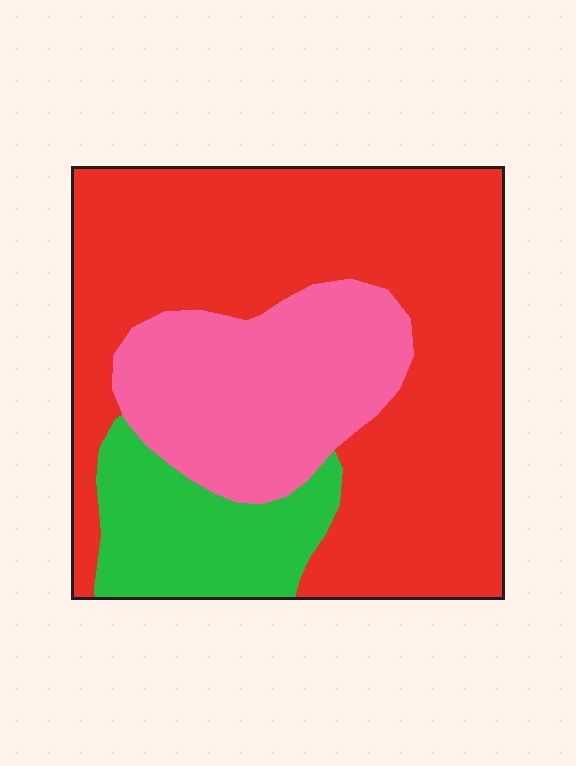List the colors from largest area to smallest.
From largest to smallest: red, pink, green.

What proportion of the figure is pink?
Pink takes up about one quarter (1/4) of the figure.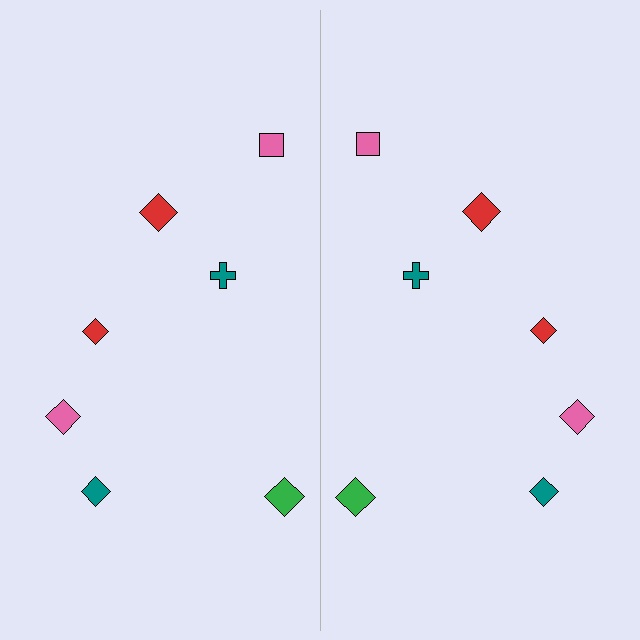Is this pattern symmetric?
Yes, this pattern has bilateral (reflection) symmetry.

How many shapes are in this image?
There are 14 shapes in this image.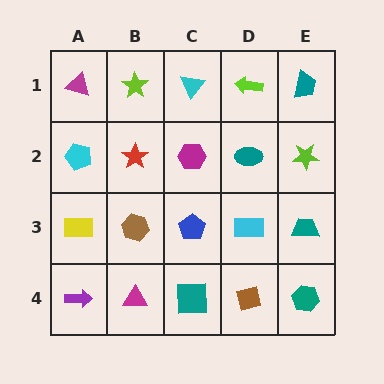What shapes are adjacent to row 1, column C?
A magenta hexagon (row 2, column C), a lime star (row 1, column B), a lime arrow (row 1, column D).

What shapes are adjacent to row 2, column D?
A lime arrow (row 1, column D), a cyan rectangle (row 3, column D), a magenta hexagon (row 2, column C), a lime star (row 2, column E).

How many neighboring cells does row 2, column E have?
3.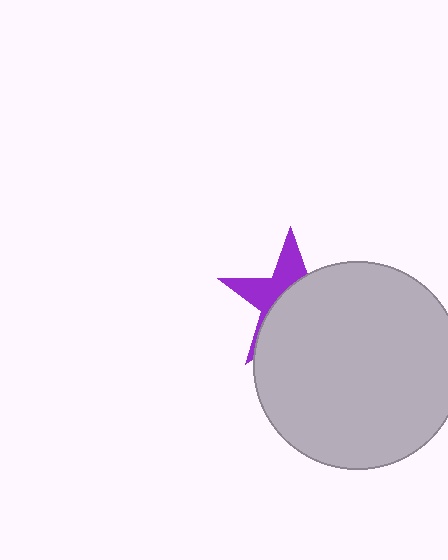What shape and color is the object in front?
The object in front is a light gray circle.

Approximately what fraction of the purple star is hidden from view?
Roughly 62% of the purple star is hidden behind the light gray circle.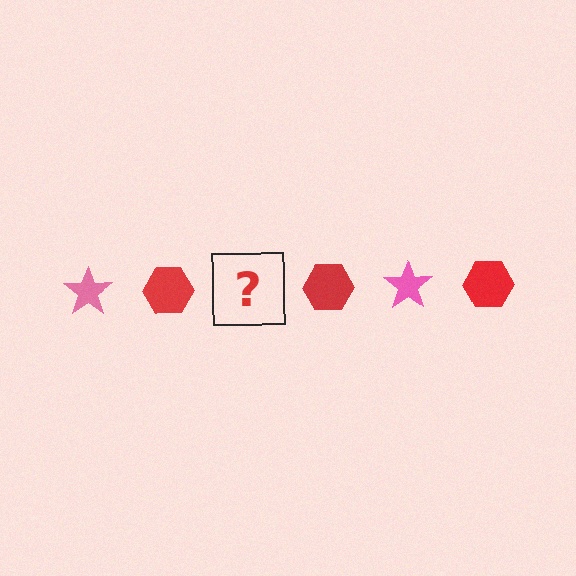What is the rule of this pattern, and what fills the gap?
The rule is that the pattern alternates between pink star and red hexagon. The gap should be filled with a pink star.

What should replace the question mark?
The question mark should be replaced with a pink star.